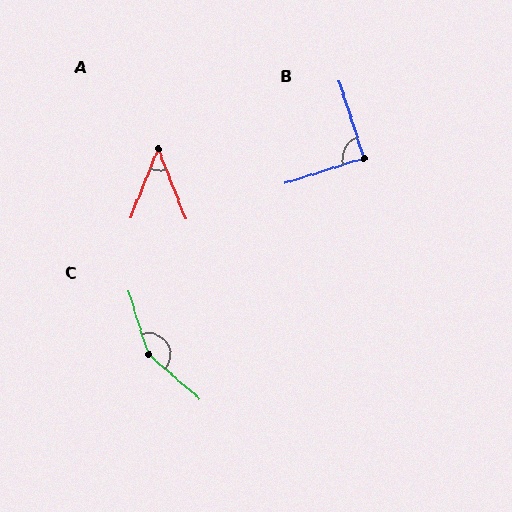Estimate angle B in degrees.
Approximately 89 degrees.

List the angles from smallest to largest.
A (43°), B (89°), C (148°).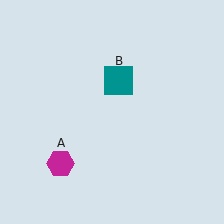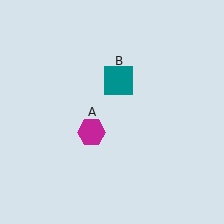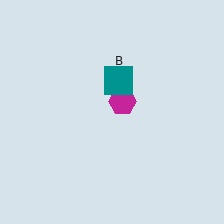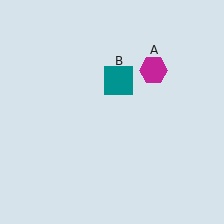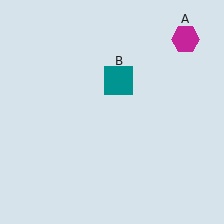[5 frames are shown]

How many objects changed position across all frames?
1 object changed position: magenta hexagon (object A).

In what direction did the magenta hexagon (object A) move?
The magenta hexagon (object A) moved up and to the right.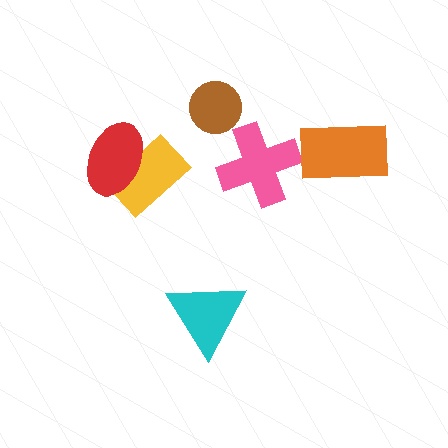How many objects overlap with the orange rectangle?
0 objects overlap with the orange rectangle.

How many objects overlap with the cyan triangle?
0 objects overlap with the cyan triangle.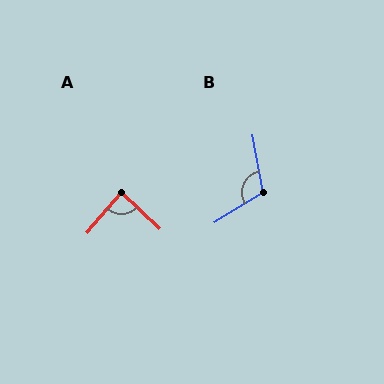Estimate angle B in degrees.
Approximately 112 degrees.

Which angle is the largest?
B, at approximately 112 degrees.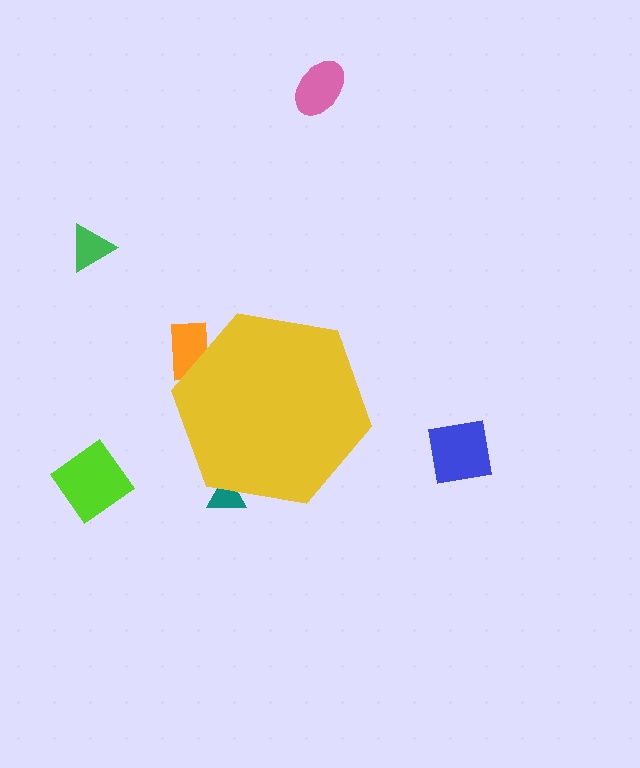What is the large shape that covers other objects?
A yellow hexagon.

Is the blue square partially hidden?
No, the blue square is fully visible.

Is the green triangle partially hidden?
No, the green triangle is fully visible.